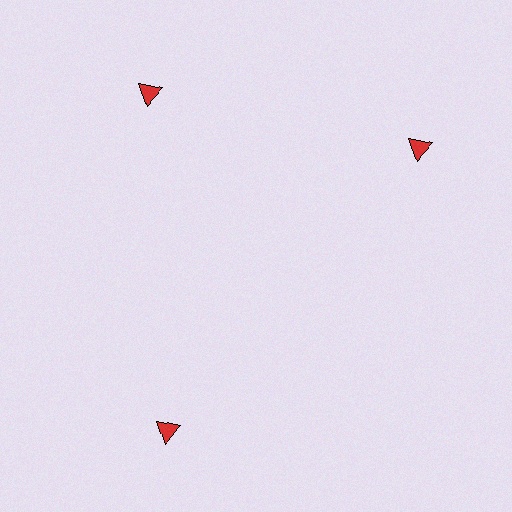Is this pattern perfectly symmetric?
No. The 3 red triangles are arranged in a ring, but one element near the 3 o'clock position is rotated out of alignment along the ring, breaking the 3-fold rotational symmetry.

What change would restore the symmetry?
The symmetry would be restored by rotating it back into even spacing with its neighbors so that all 3 triangles sit at equal angles and equal distance from the center.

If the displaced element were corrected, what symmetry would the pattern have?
It would have 3-fold rotational symmetry — the pattern would map onto itself every 120 degrees.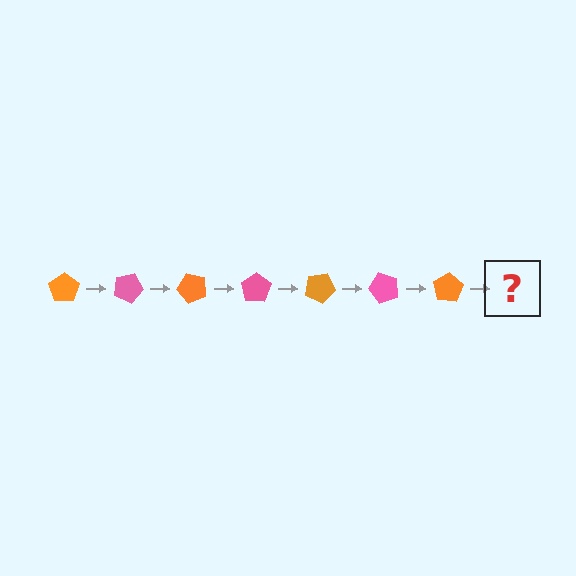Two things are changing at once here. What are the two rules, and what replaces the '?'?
The two rules are that it rotates 25 degrees each step and the color cycles through orange and pink. The '?' should be a pink pentagon, rotated 175 degrees from the start.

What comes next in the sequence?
The next element should be a pink pentagon, rotated 175 degrees from the start.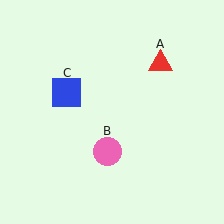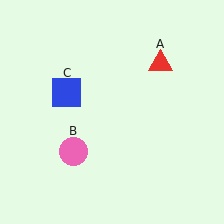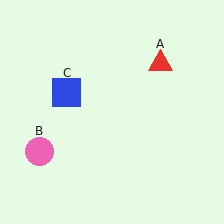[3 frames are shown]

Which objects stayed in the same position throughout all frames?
Red triangle (object A) and blue square (object C) remained stationary.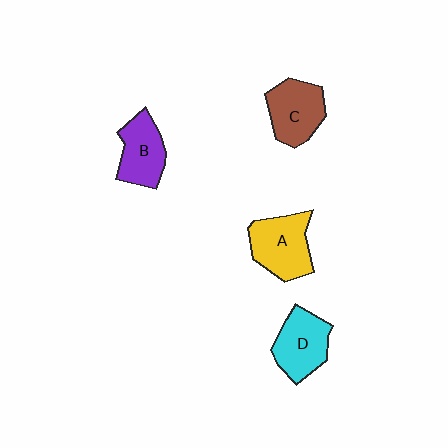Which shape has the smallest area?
Shape B (purple).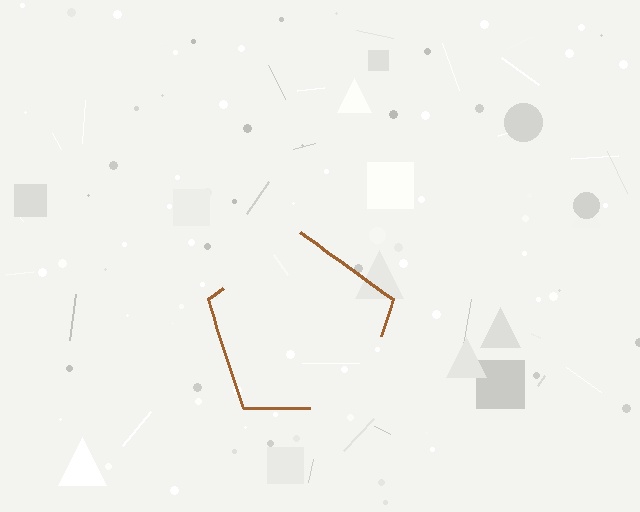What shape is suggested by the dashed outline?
The dashed outline suggests a pentagon.